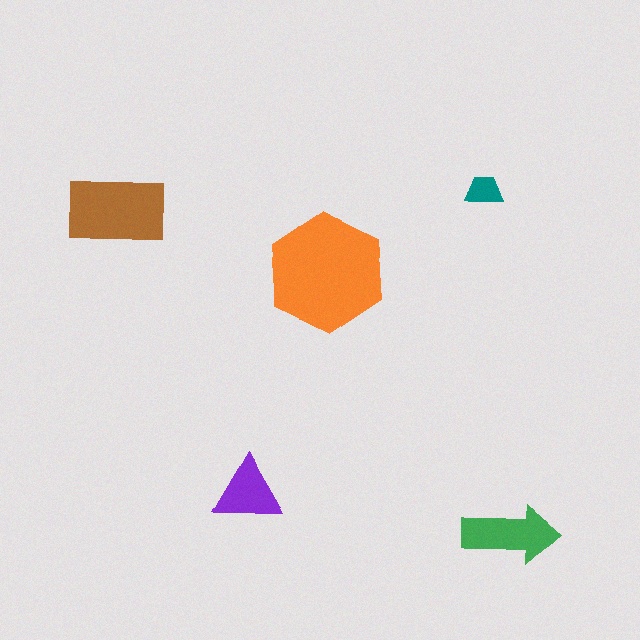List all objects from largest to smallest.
The orange hexagon, the brown rectangle, the green arrow, the purple triangle, the teal trapezoid.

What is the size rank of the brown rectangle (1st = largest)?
2nd.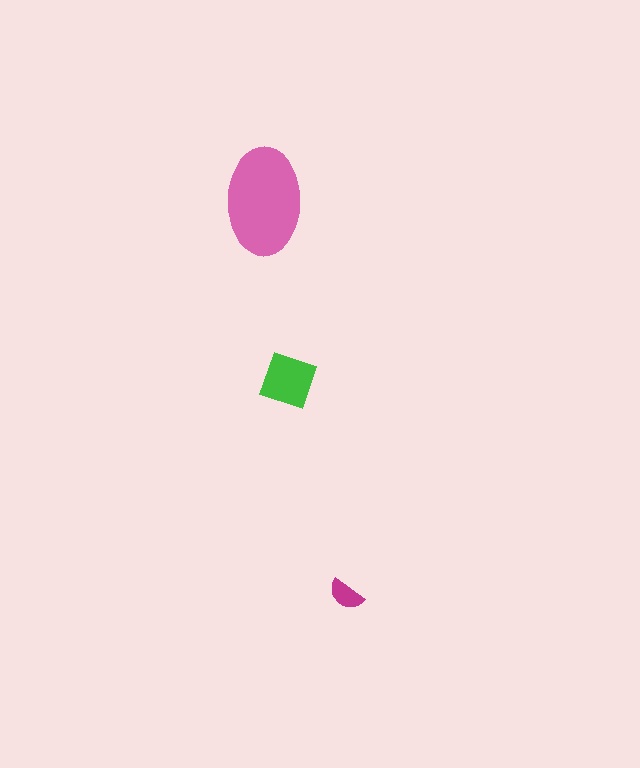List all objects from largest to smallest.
The pink ellipse, the green square, the magenta semicircle.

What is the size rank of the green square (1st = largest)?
2nd.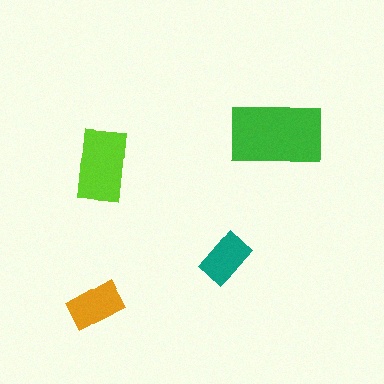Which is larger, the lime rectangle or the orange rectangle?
The lime one.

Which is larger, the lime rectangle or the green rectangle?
The green one.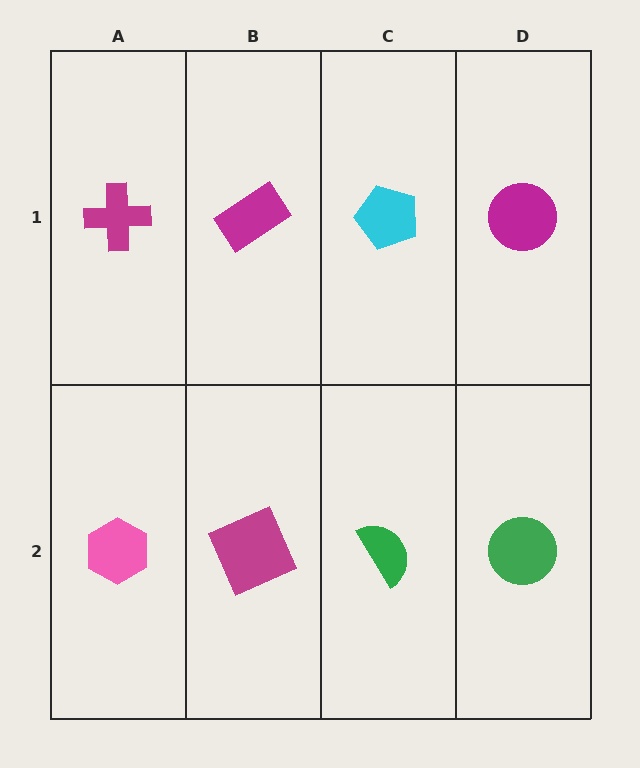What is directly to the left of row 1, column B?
A magenta cross.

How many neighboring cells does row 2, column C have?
3.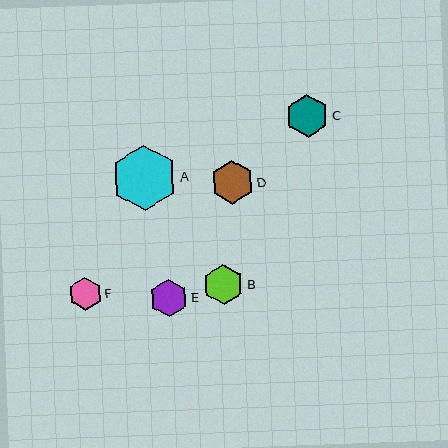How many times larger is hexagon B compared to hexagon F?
Hexagon B is approximately 1.2 times the size of hexagon F.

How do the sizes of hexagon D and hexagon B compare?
Hexagon D and hexagon B are approximately the same size.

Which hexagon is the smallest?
Hexagon F is the smallest with a size of approximately 33 pixels.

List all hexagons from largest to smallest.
From largest to smallest: A, D, C, B, E, F.